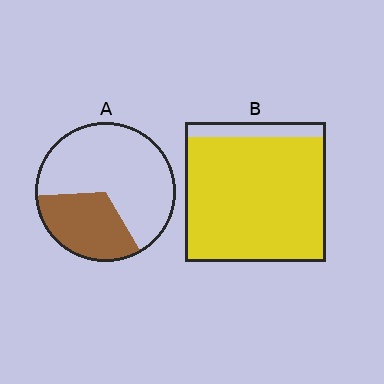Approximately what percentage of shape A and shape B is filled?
A is approximately 35% and B is approximately 90%.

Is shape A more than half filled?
No.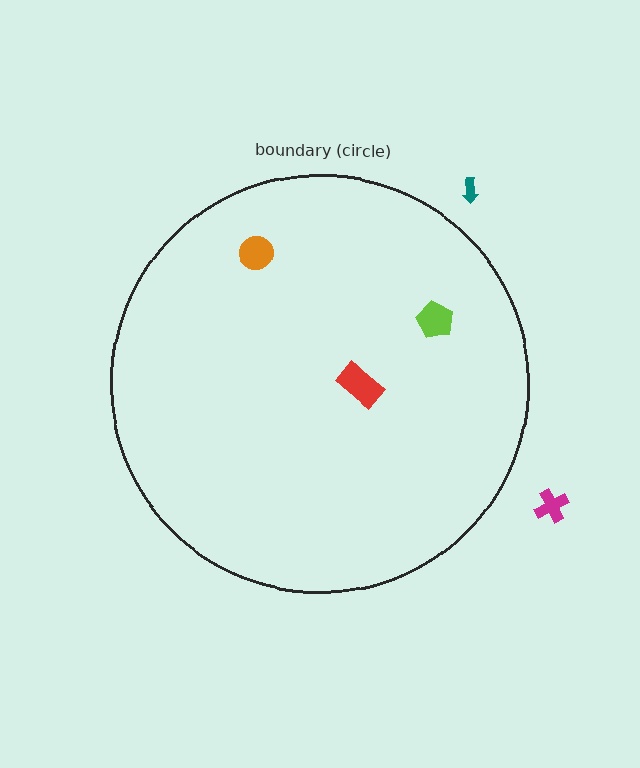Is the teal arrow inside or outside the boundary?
Outside.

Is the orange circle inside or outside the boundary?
Inside.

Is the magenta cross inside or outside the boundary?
Outside.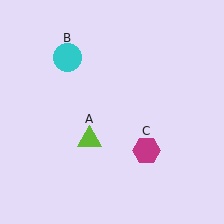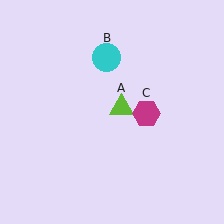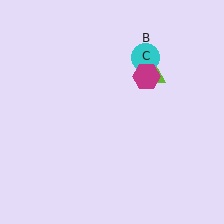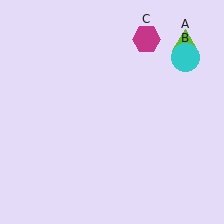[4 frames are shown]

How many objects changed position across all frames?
3 objects changed position: lime triangle (object A), cyan circle (object B), magenta hexagon (object C).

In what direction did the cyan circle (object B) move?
The cyan circle (object B) moved right.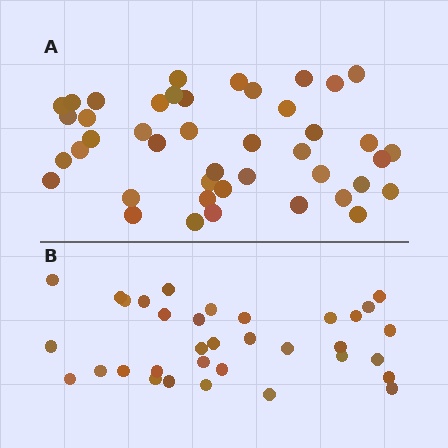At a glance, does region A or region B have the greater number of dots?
Region A (the top region) has more dots.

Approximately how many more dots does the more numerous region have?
Region A has roughly 8 or so more dots than region B.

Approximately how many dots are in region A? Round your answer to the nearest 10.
About 40 dots. (The exact count is 43, which rounds to 40.)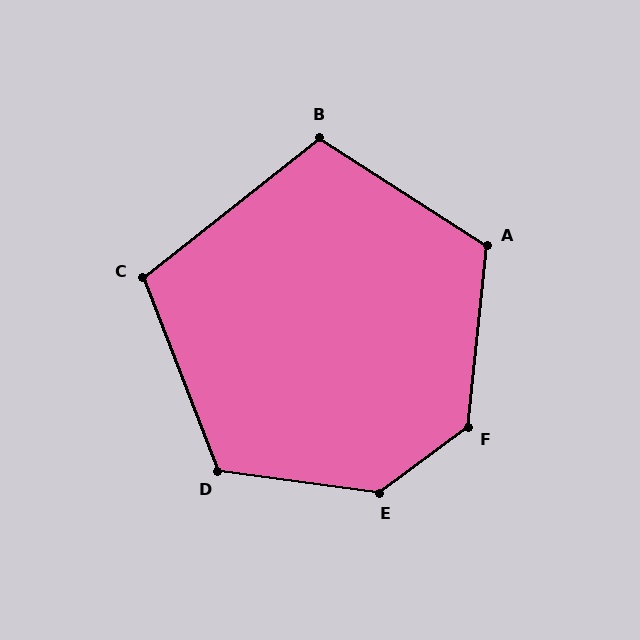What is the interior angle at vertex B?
Approximately 109 degrees (obtuse).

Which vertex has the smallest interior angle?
C, at approximately 107 degrees.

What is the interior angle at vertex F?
Approximately 132 degrees (obtuse).